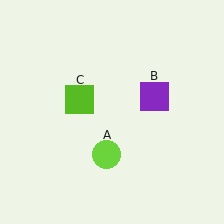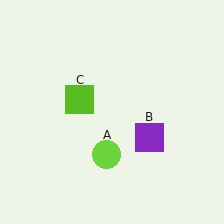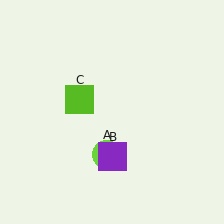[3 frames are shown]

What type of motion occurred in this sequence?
The purple square (object B) rotated clockwise around the center of the scene.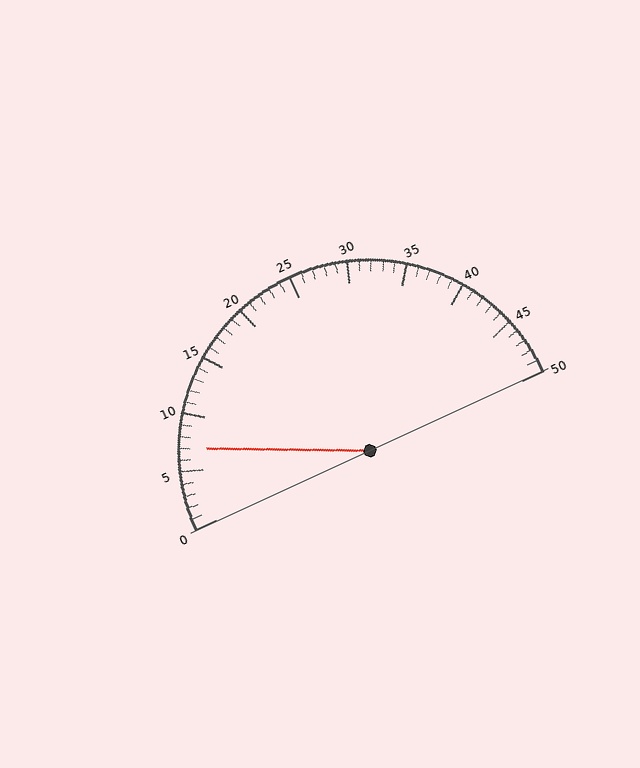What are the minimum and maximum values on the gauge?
The gauge ranges from 0 to 50.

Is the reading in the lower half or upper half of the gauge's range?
The reading is in the lower half of the range (0 to 50).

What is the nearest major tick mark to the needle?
The nearest major tick mark is 5.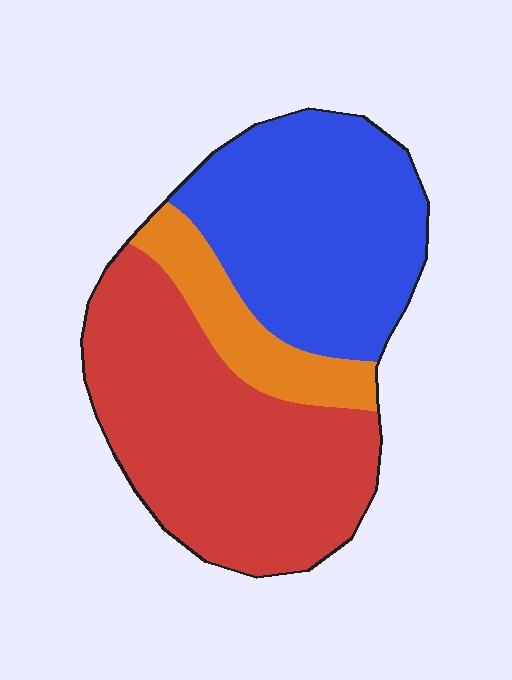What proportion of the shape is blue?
Blue takes up between a quarter and a half of the shape.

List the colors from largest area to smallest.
From largest to smallest: red, blue, orange.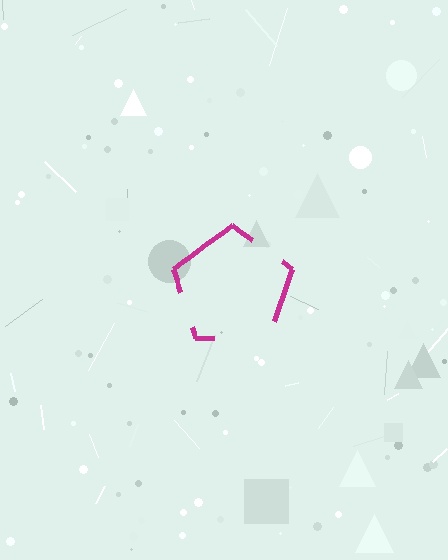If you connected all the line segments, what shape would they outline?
They would outline a pentagon.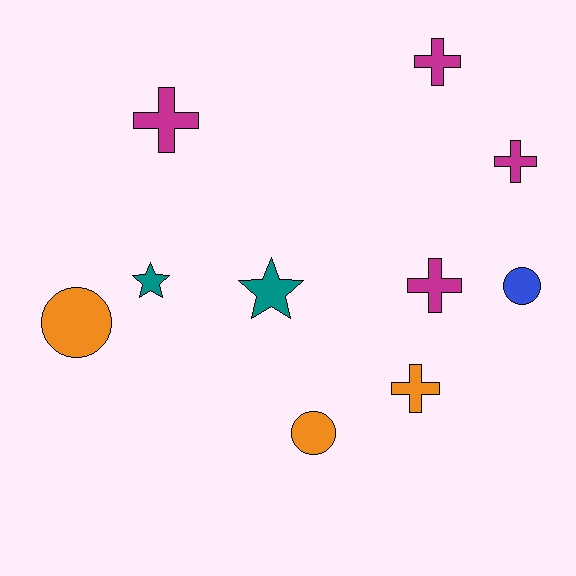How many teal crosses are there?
There are no teal crosses.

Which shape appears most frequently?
Cross, with 5 objects.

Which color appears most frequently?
Magenta, with 4 objects.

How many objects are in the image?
There are 10 objects.